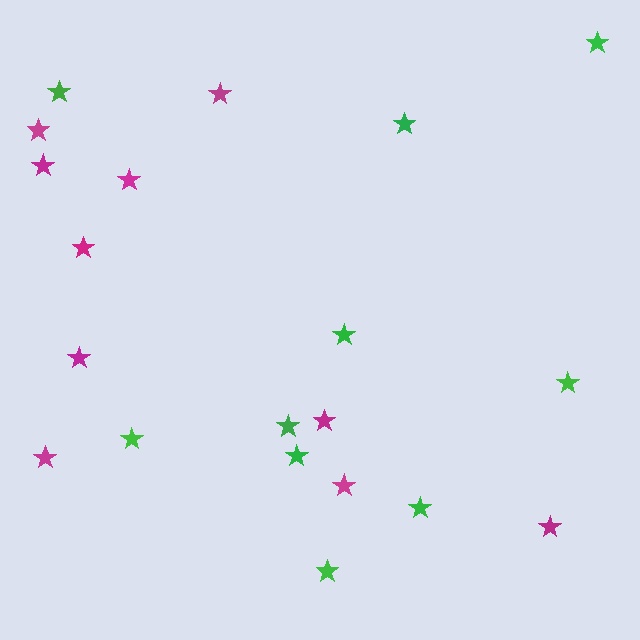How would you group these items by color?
There are 2 groups: one group of green stars (10) and one group of magenta stars (10).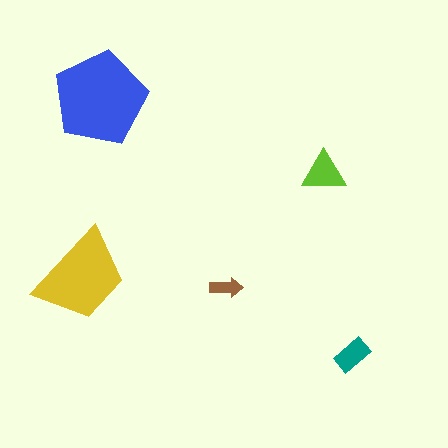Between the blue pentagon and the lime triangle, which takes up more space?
The blue pentagon.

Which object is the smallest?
The brown arrow.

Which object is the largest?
The blue pentagon.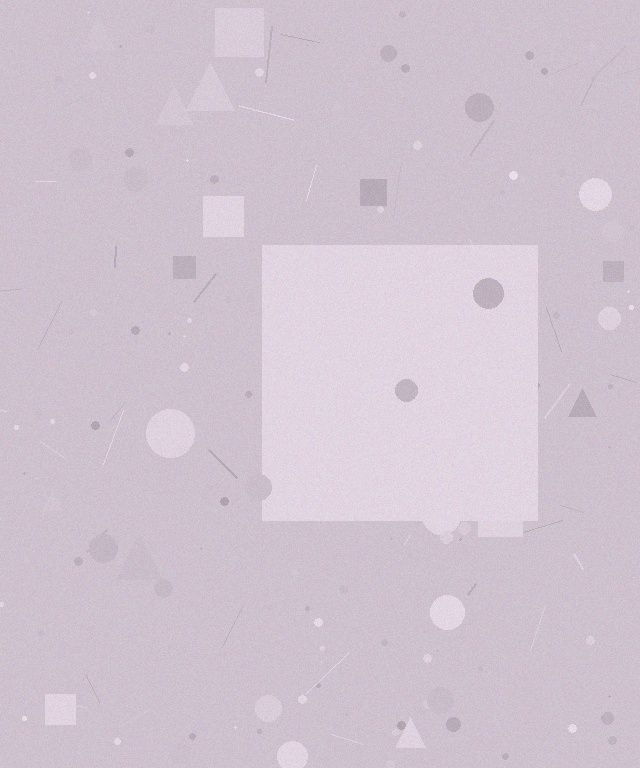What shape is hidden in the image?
A square is hidden in the image.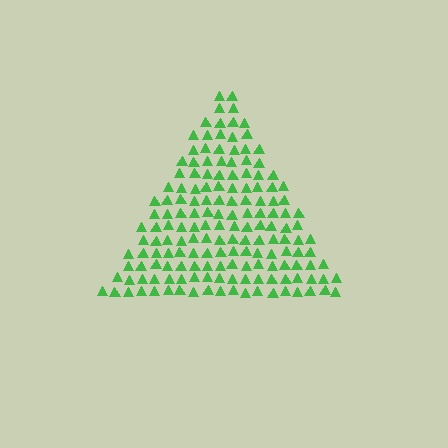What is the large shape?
The large shape is a triangle.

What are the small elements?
The small elements are triangles.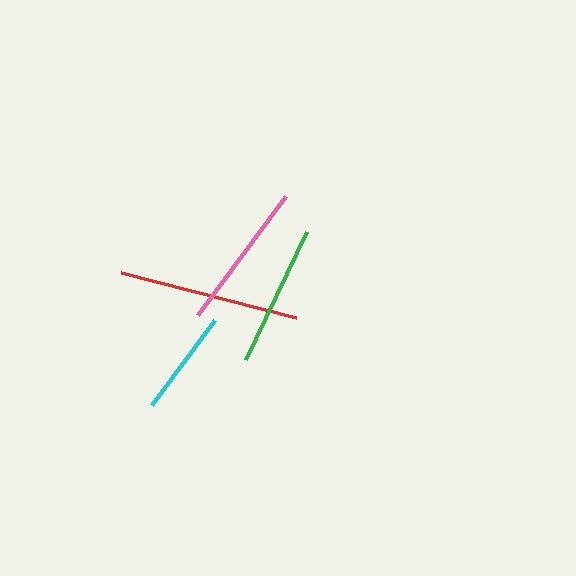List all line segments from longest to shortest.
From longest to shortest: red, pink, green, cyan.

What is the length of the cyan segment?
The cyan segment is approximately 106 pixels long.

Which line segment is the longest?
The red line is the longest at approximately 181 pixels.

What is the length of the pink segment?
The pink segment is approximately 148 pixels long.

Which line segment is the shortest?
The cyan line is the shortest at approximately 106 pixels.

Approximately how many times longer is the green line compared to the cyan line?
The green line is approximately 1.3 times the length of the cyan line.